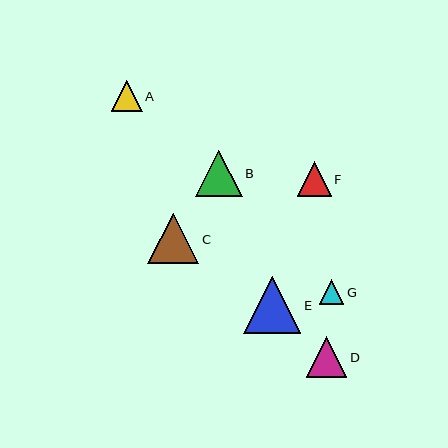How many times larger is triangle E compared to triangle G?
Triangle E is approximately 2.3 times the size of triangle G.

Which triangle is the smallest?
Triangle G is the smallest with a size of approximately 24 pixels.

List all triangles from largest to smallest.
From largest to smallest: E, C, B, D, F, A, G.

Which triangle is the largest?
Triangle E is the largest with a size of approximately 57 pixels.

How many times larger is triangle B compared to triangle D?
Triangle B is approximately 1.1 times the size of triangle D.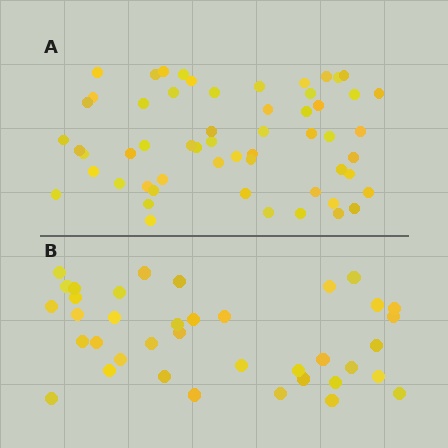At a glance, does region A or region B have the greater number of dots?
Region A (the top region) has more dots.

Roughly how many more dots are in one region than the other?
Region A has approximately 20 more dots than region B.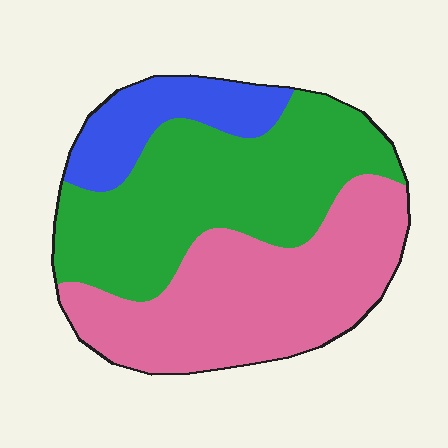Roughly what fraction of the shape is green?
Green takes up about two fifths (2/5) of the shape.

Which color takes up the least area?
Blue, at roughly 15%.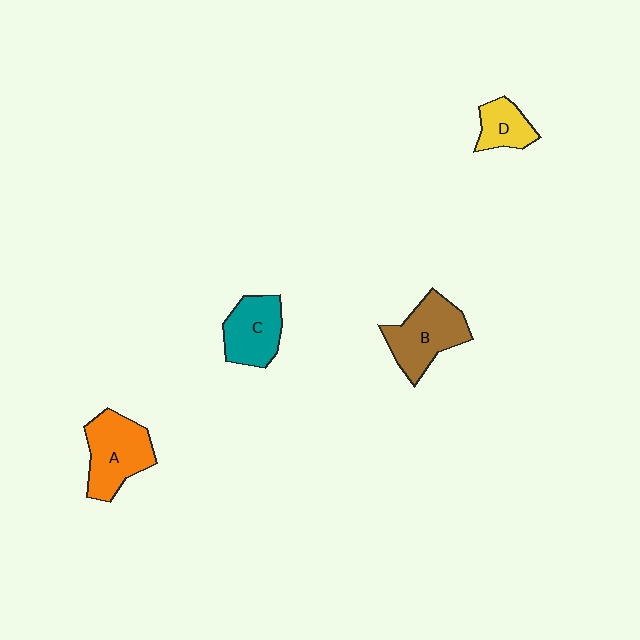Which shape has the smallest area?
Shape D (yellow).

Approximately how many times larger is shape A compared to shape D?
Approximately 1.9 times.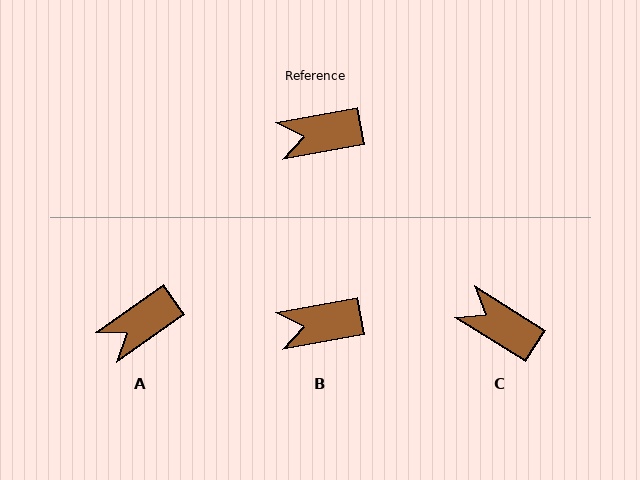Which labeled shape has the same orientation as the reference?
B.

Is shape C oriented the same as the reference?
No, it is off by about 43 degrees.